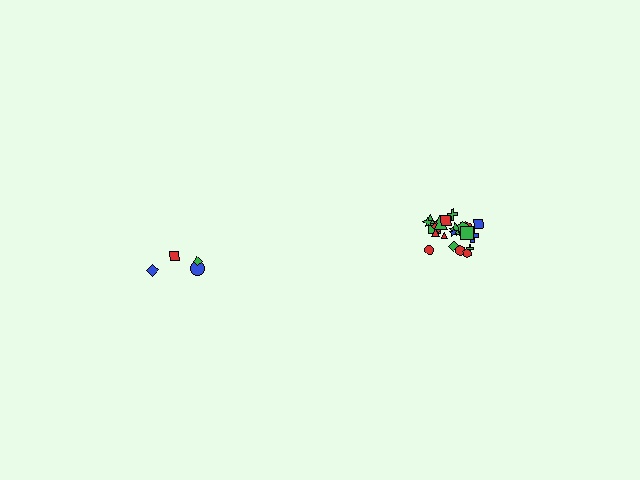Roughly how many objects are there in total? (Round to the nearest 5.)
Roughly 25 objects in total.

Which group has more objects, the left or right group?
The right group.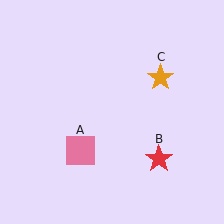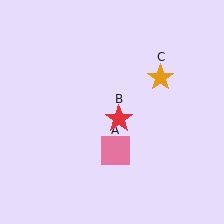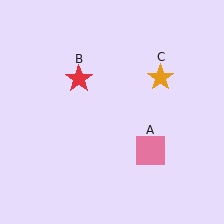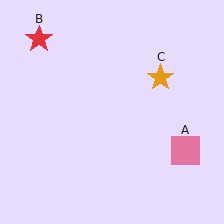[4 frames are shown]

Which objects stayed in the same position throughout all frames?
Orange star (object C) remained stationary.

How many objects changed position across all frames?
2 objects changed position: pink square (object A), red star (object B).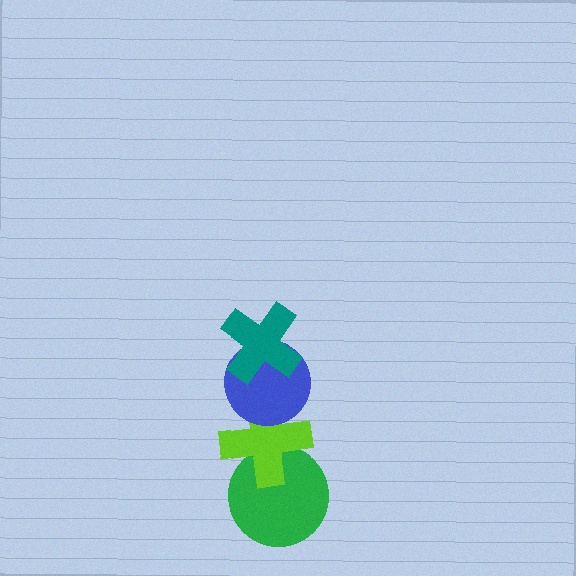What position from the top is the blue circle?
The blue circle is 2nd from the top.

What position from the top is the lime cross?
The lime cross is 3rd from the top.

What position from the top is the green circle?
The green circle is 4th from the top.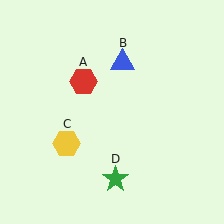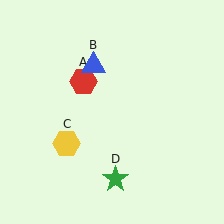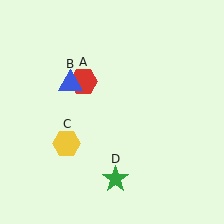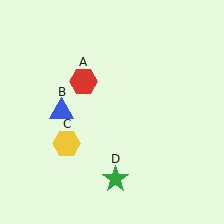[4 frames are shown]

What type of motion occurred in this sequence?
The blue triangle (object B) rotated counterclockwise around the center of the scene.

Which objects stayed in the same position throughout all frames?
Red hexagon (object A) and yellow hexagon (object C) and green star (object D) remained stationary.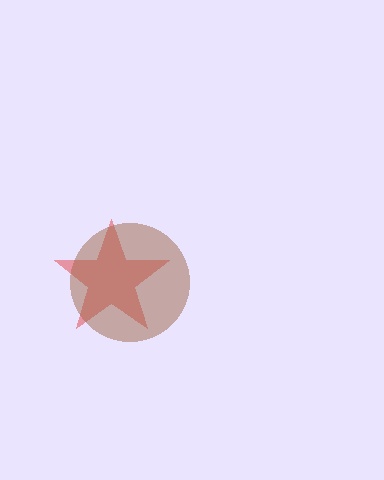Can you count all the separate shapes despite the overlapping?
Yes, there are 2 separate shapes.